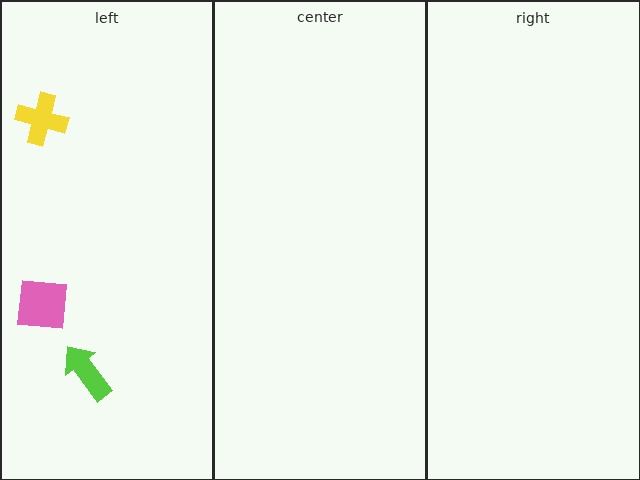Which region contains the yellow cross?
The left region.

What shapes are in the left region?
The pink square, the lime arrow, the yellow cross.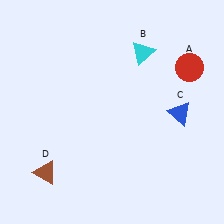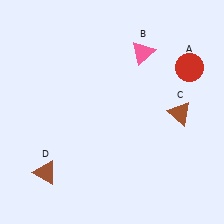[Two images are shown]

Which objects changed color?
B changed from cyan to pink. C changed from blue to brown.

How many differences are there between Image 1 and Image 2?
There are 2 differences between the two images.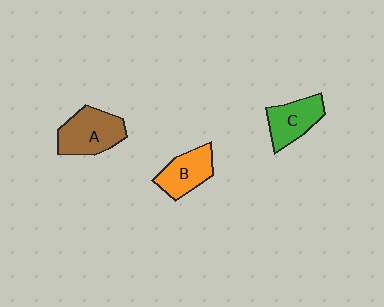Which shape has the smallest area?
Shape B (orange).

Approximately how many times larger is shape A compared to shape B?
Approximately 1.3 times.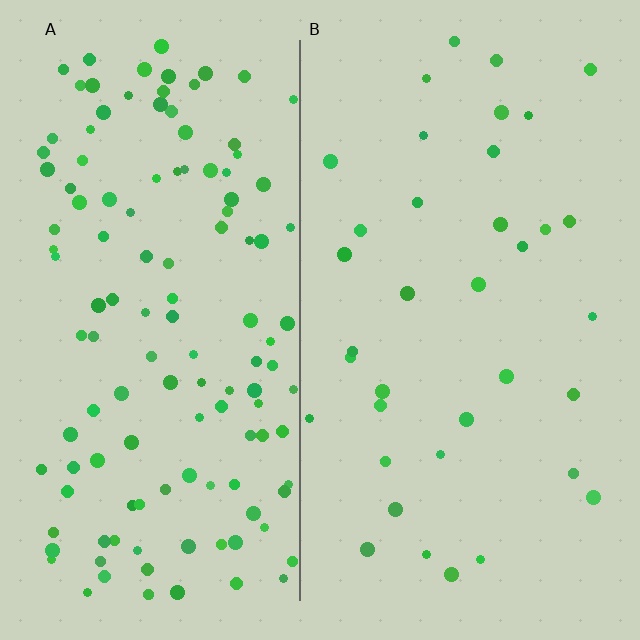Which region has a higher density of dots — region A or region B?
A (the left).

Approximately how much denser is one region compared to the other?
Approximately 3.5× — region A over region B.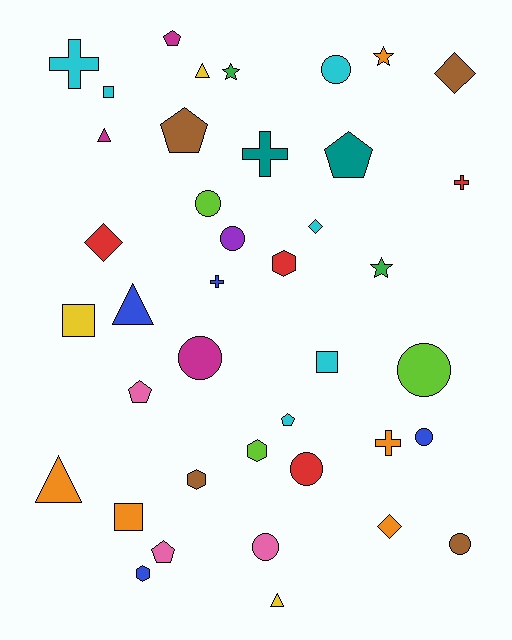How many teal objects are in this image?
There are 2 teal objects.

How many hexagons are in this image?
There are 4 hexagons.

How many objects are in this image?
There are 40 objects.